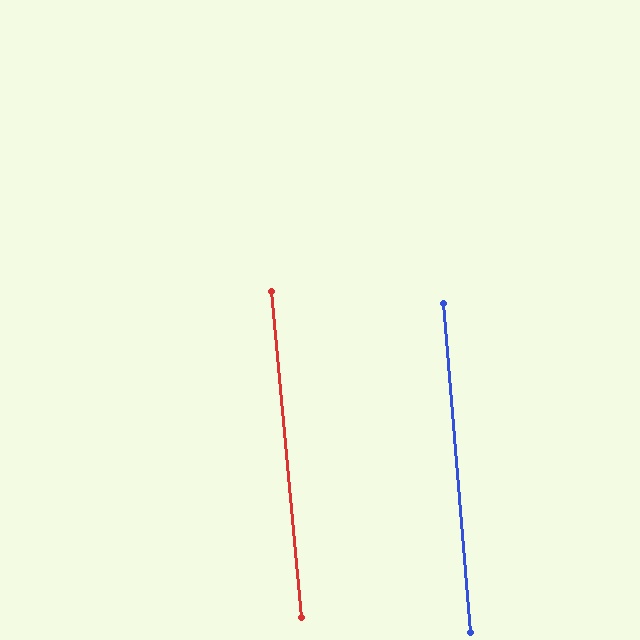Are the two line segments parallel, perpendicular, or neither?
Parallel — their directions differ by only 0.5°.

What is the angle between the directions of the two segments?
Approximately 1 degree.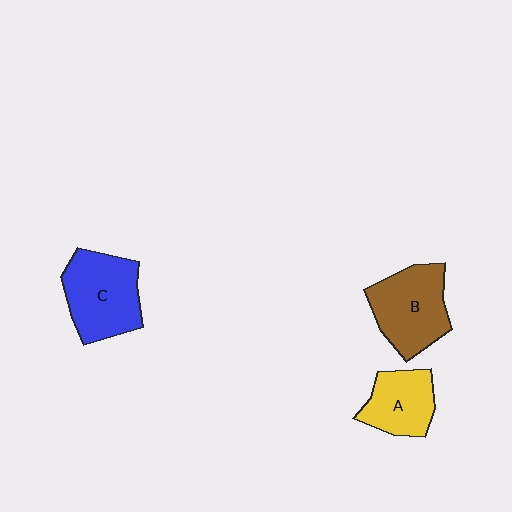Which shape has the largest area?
Shape C (blue).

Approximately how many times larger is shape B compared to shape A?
Approximately 1.4 times.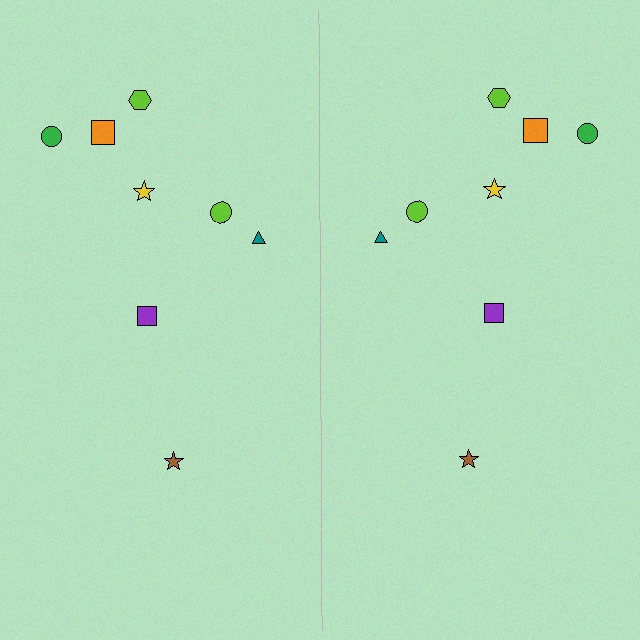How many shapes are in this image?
There are 16 shapes in this image.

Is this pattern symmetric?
Yes, this pattern has bilateral (reflection) symmetry.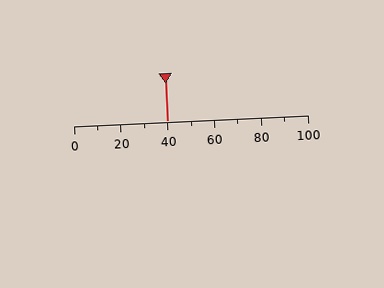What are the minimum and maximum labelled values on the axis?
The axis runs from 0 to 100.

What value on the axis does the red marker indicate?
The marker indicates approximately 40.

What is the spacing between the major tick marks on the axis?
The major ticks are spaced 20 apart.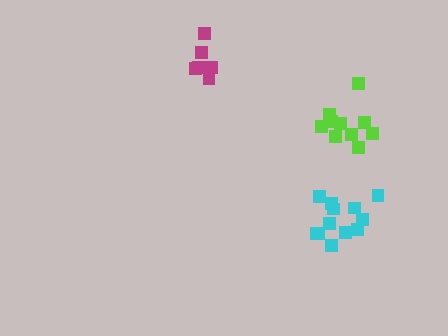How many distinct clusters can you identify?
There are 3 distinct clusters.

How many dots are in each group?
Group 1: 12 dots, Group 2: 6 dots, Group 3: 10 dots (28 total).